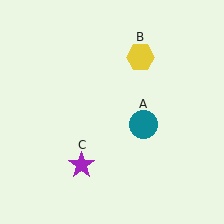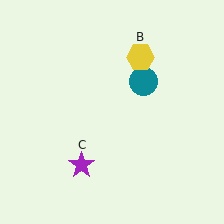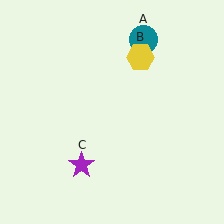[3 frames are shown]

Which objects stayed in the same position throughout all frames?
Yellow hexagon (object B) and purple star (object C) remained stationary.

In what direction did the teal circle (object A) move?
The teal circle (object A) moved up.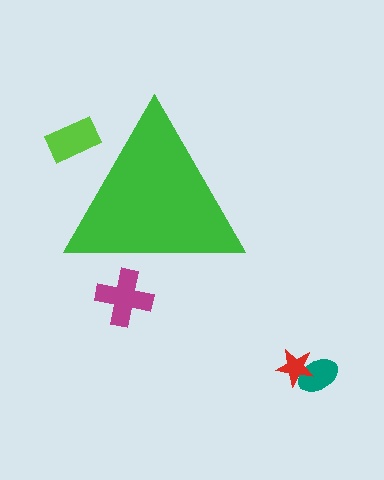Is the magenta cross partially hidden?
Yes, the magenta cross is partially hidden behind the green triangle.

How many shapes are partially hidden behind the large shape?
2 shapes are partially hidden.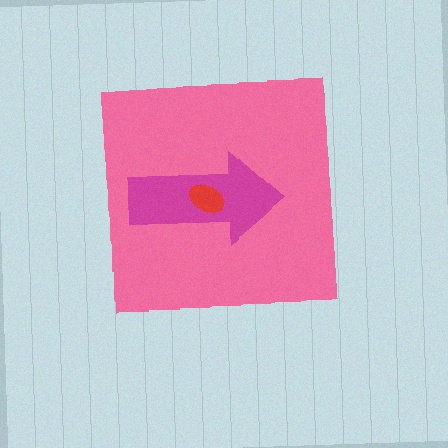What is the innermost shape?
The red ellipse.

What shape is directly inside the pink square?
The magenta arrow.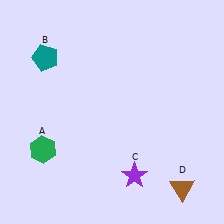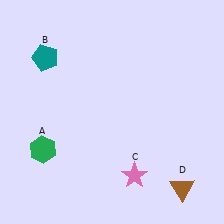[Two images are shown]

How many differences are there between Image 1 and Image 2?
There is 1 difference between the two images.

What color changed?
The star (C) changed from purple in Image 1 to pink in Image 2.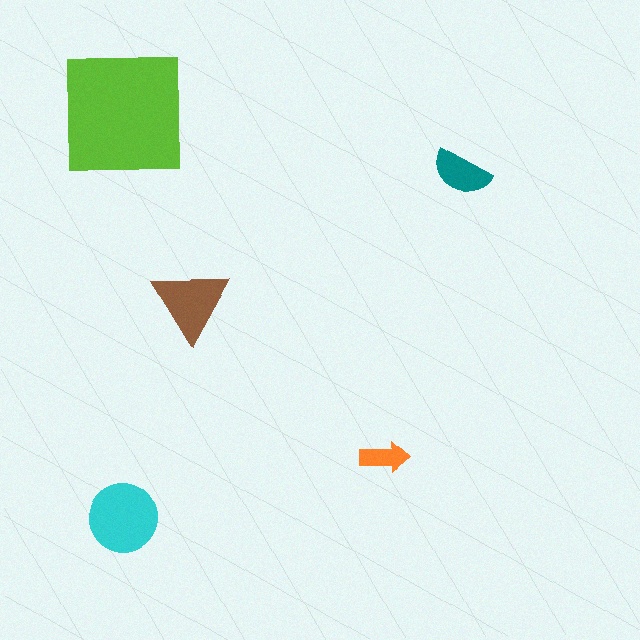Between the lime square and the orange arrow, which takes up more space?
The lime square.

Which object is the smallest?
The orange arrow.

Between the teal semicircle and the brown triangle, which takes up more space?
The brown triangle.